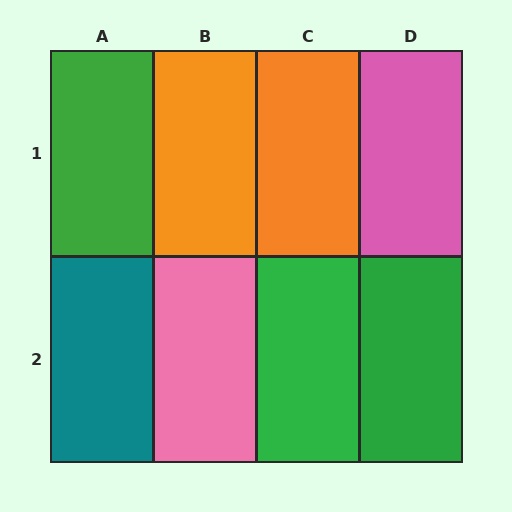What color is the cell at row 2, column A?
Teal.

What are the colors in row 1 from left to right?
Green, orange, orange, pink.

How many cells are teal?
1 cell is teal.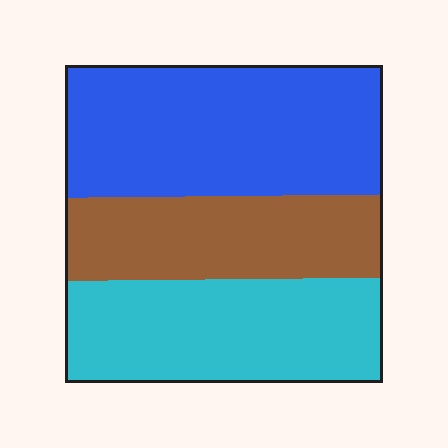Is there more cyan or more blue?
Blue.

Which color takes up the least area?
Brown, at roughly 25%.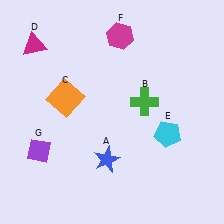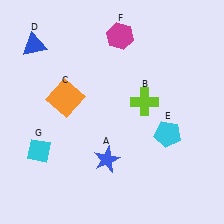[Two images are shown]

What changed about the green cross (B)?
In Image 1, B is green. In Image 2, it changed to lime.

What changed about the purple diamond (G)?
In Image 1, G is purple. In Image 2, it changed to cyan.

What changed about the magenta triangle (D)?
In Image 1, D is magenta. In Image 2, it changed to blue.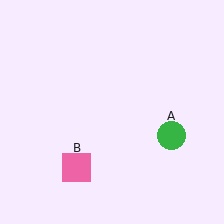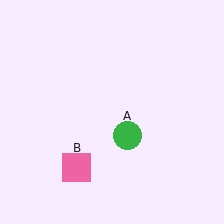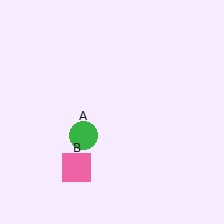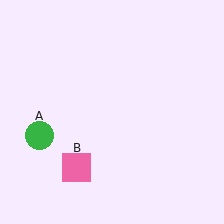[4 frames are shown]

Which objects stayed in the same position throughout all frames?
Pink square (object B) remained stationary.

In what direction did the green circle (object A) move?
The green circle (object A) moved left.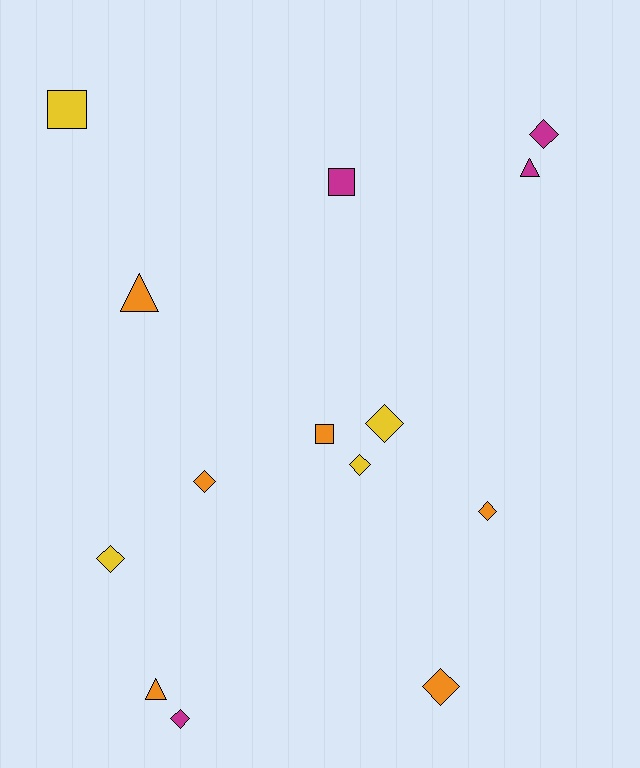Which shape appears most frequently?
Diamond, with 8 objects.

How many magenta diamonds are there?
There are 2 magenta diamonds.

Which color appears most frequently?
Orange, with 6 objects.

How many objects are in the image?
There are 14 objects.